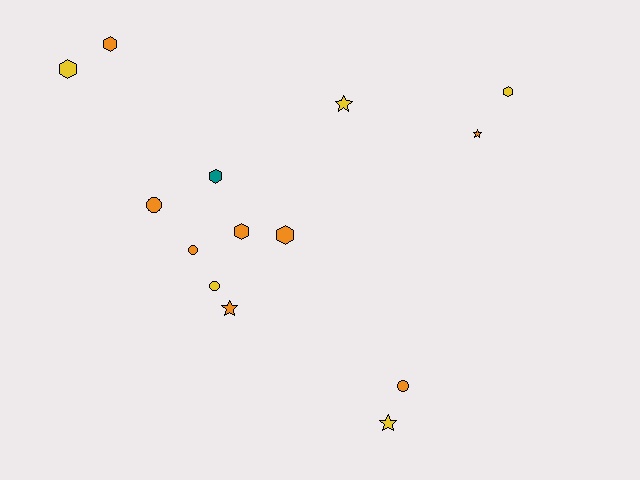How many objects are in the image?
There are 14 objects.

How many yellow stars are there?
There are 2 yellow stars.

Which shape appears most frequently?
Hexagon, with 6 objects.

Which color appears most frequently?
Orange, with 8 objects.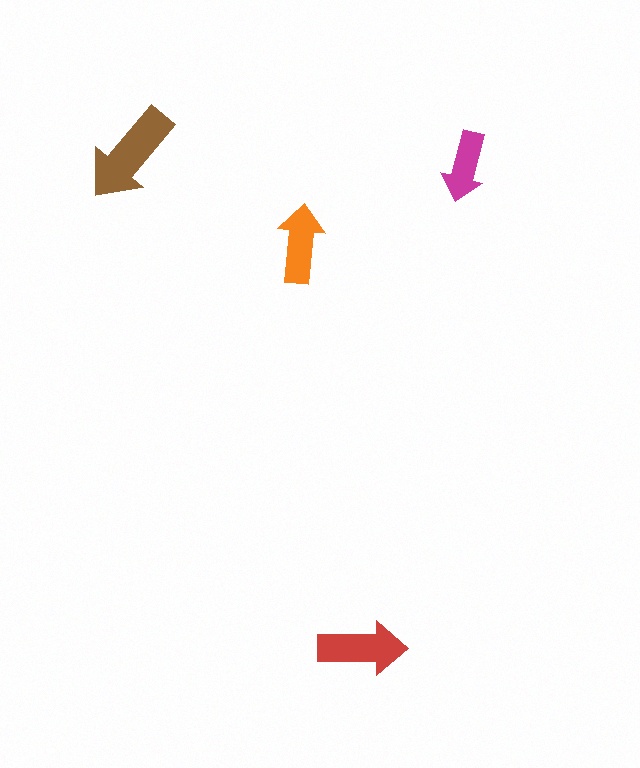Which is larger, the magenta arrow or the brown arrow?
The brown one.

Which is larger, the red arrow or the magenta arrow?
The red one.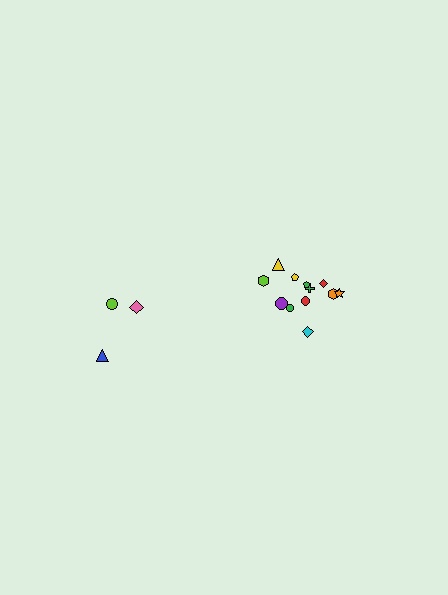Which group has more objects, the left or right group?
The right group.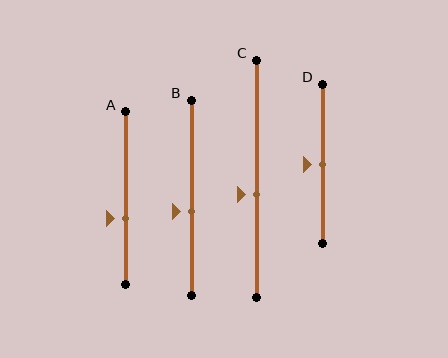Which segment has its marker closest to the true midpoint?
Segment D has its marker closest to the true midpoint.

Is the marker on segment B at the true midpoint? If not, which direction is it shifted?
No, the marker on segment B is shifted downward by about 7% of the segment length.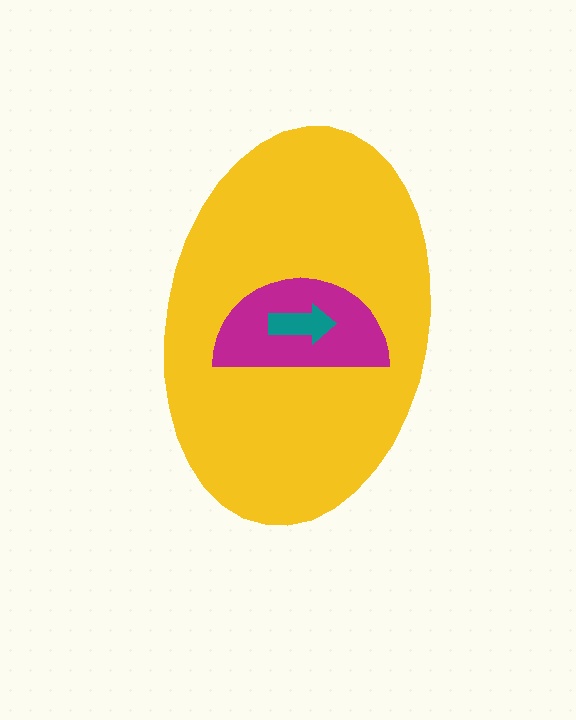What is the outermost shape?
The yellow ellipse.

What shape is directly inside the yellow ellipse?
The magenta semicircle.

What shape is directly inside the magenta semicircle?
The teal arrow.